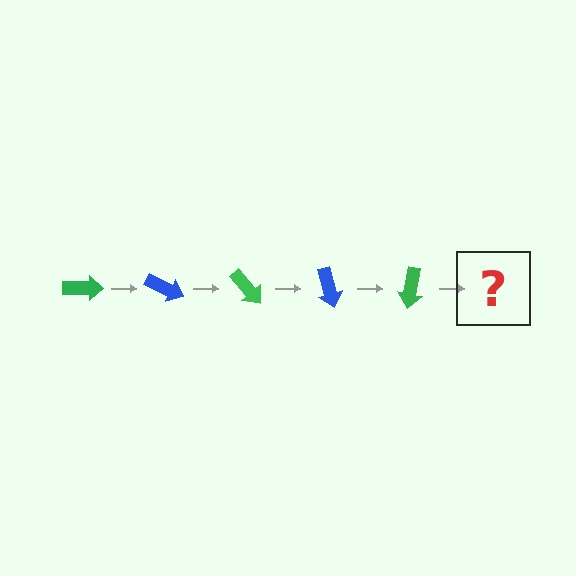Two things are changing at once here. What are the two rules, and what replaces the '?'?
The two rules are that it rotates 25 degrees each step and the color cycles through green and blue. The '?' should be a blue arrow, rotated 125 degrees from the start.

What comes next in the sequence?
The next element should be a blue arrow, rotated 125 degrees from the start.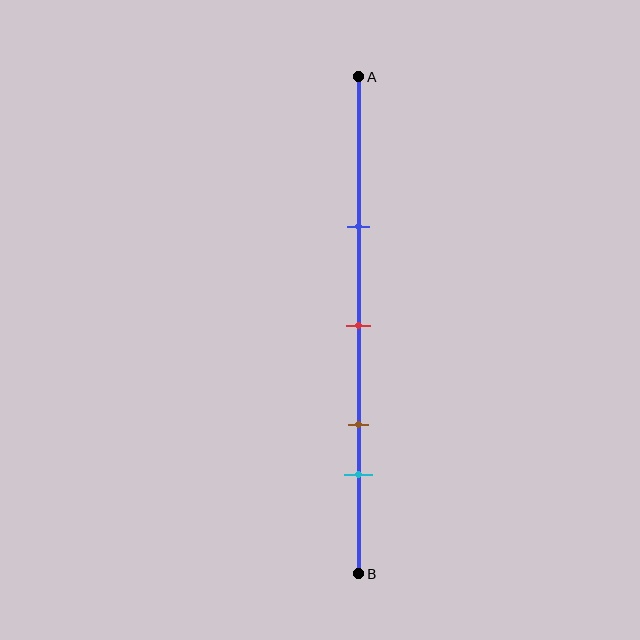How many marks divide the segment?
There are 4 marks dividing the segment.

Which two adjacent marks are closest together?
The brown and cyan marks are the closest adjacent pair.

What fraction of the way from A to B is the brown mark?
The brown mark is approximately 70% (0.7) of the way from A to B.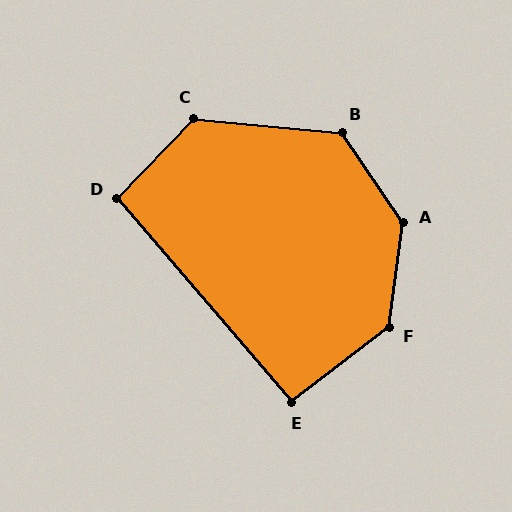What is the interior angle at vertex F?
Approximately 135 degrees (obtuse).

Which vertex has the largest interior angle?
A, at approximately 139 degrees.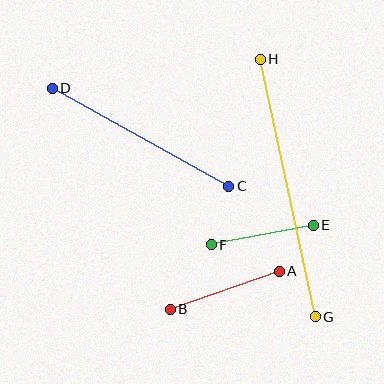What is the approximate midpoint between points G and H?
The midpoint is at approximately (288, 188) pixels.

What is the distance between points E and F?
The distance is approximately 104 pixels.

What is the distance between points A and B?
The distance is approximately 115 pixels.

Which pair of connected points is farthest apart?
Points G and H are farthest apart.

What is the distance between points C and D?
The distance is approximately 202 pixels.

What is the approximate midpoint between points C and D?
The midpoint is at approximately (141, 137) pixels.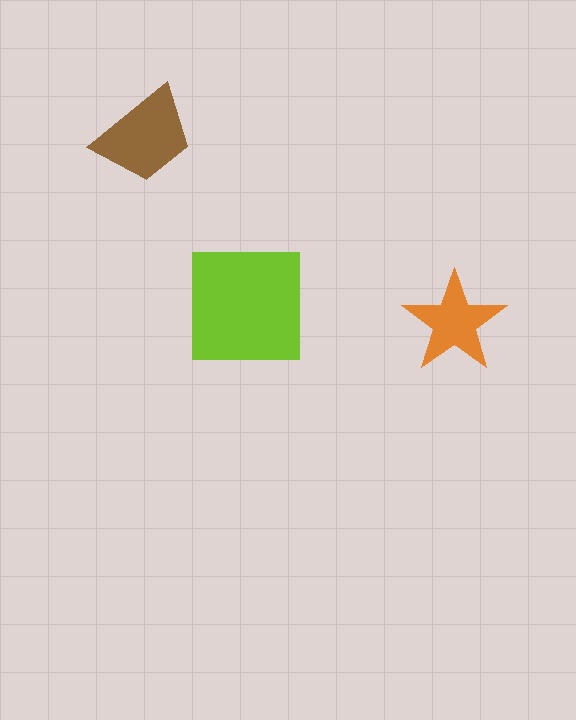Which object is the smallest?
The orange star.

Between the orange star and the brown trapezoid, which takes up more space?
The brown trapezoid.